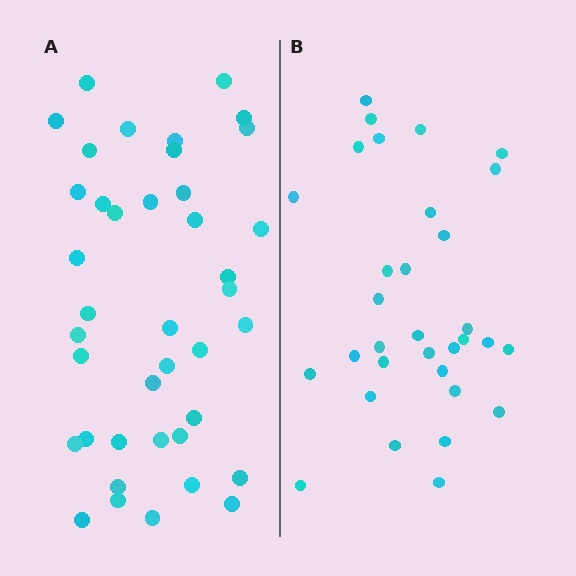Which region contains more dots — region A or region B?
Region A (the left region) has more dots.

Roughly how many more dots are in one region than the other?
Region A has roughly 8 or so more dots than region B.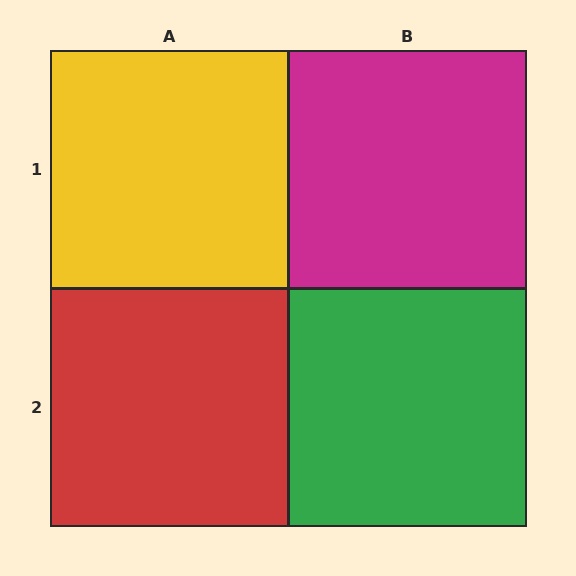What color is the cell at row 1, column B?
Magenta.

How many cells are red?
1 cell is red.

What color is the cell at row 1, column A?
Yellow.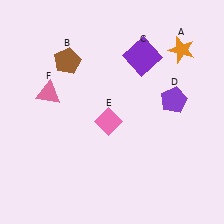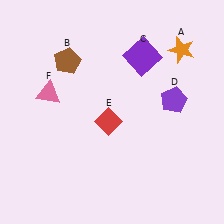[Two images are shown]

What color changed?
The diamond (E) changed from pink in Image 1 to red in Image 2.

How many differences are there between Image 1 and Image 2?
There is 1 difference between the two images.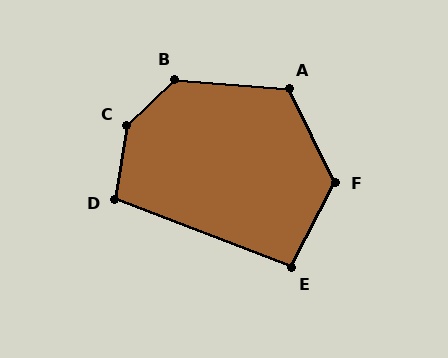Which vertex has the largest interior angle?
C, at approximately 143 degrees.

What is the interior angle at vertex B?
Approximately 132 degrees (obtuse).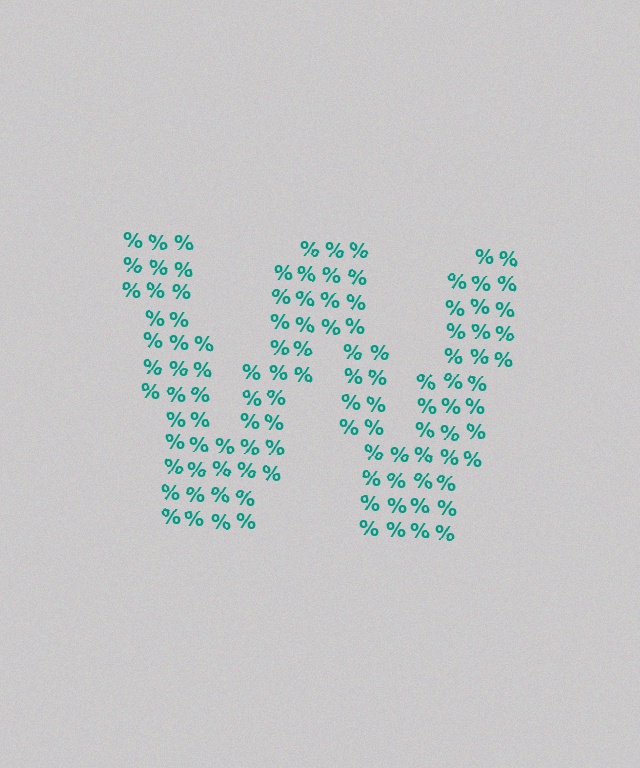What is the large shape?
The large shape is the letter W.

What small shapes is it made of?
It is made of small percent signs.